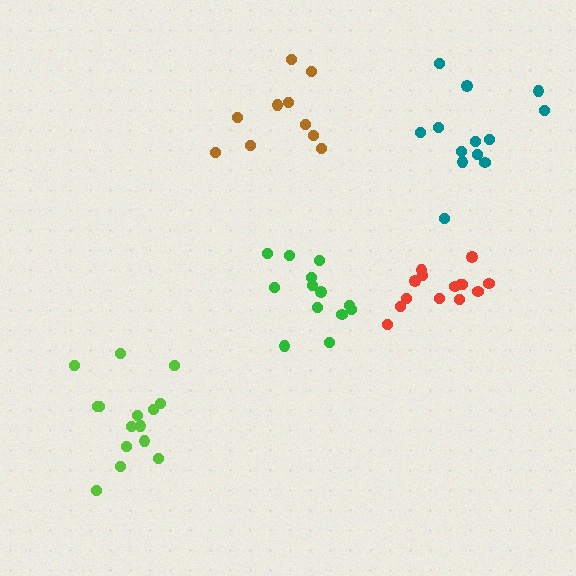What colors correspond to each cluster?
The clusters are colored: lime, teal, green, red, brown.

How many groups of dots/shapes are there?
There are 5 groups.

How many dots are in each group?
Group 1: 15 dots, Group 2: 13 dots, Group 3: 13 dots, Group 4: 14 dots, Group 5: 10 dots (65 total).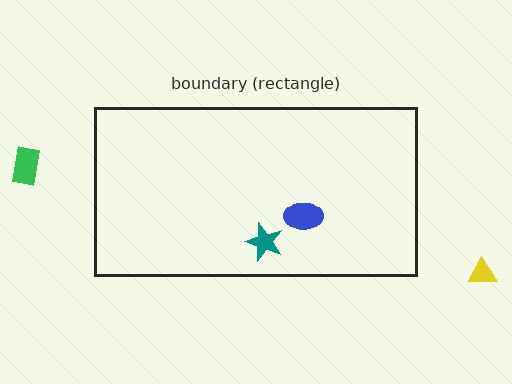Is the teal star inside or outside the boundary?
Inside.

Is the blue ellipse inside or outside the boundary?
Inside.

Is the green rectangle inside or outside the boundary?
Outside.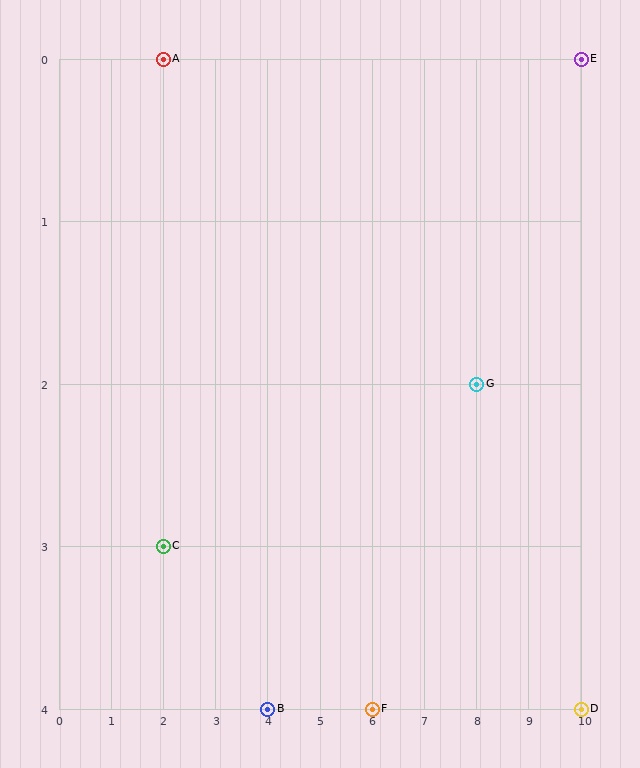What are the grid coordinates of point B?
Point B is at grid coordinates (4, 4).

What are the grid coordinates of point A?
Point A is at grid coordinates (2, 0).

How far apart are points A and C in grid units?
Points A and C are 3 rows apart.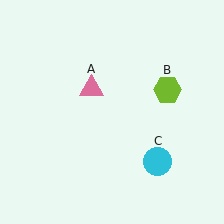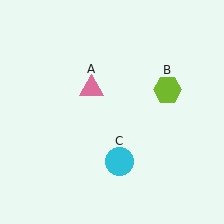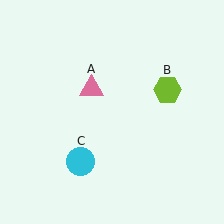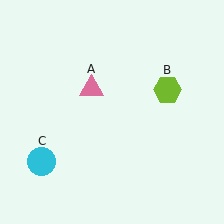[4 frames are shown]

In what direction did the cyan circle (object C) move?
The cyan circle (object C) moved left.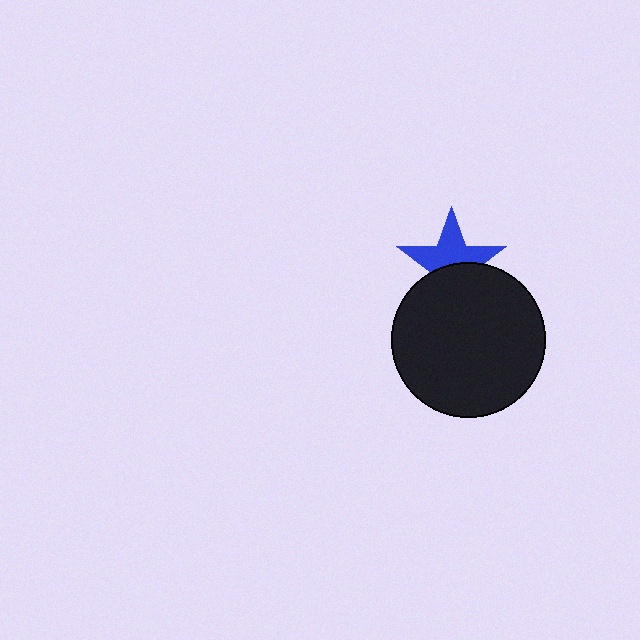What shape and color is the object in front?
The object in front is a black circle.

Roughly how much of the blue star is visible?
About half of it is visible (roughly 56%).